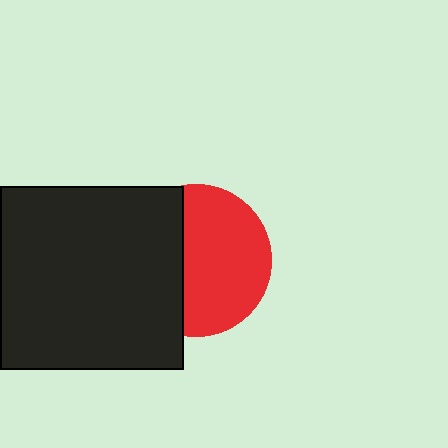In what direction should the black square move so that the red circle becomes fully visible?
The black square should move left. That is the shortest direction to clear the overlap and leave the red circle fully visible.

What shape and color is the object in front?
The object in front is a black square.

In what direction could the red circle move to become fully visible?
The red circle could move right. That would shift it out from behind the black square entirely.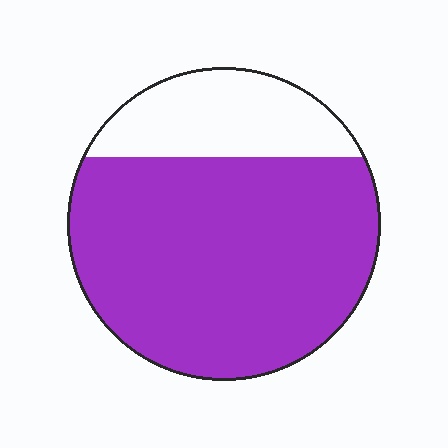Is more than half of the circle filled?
Yes.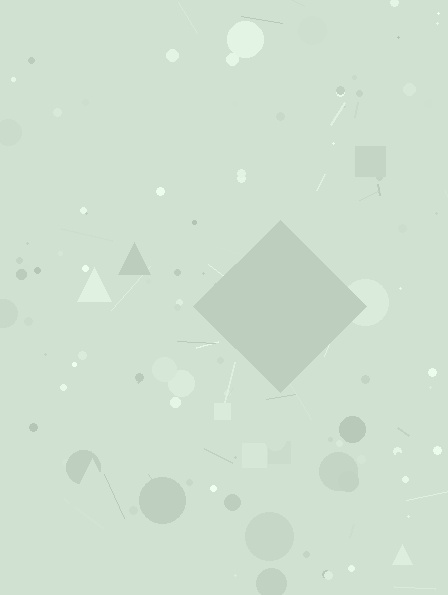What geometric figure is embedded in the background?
A diamond is embedded in the background.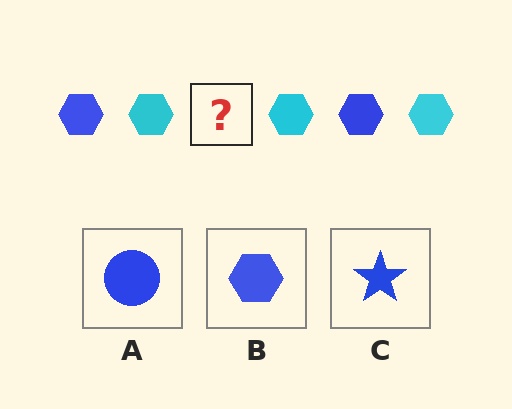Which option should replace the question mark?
Option B.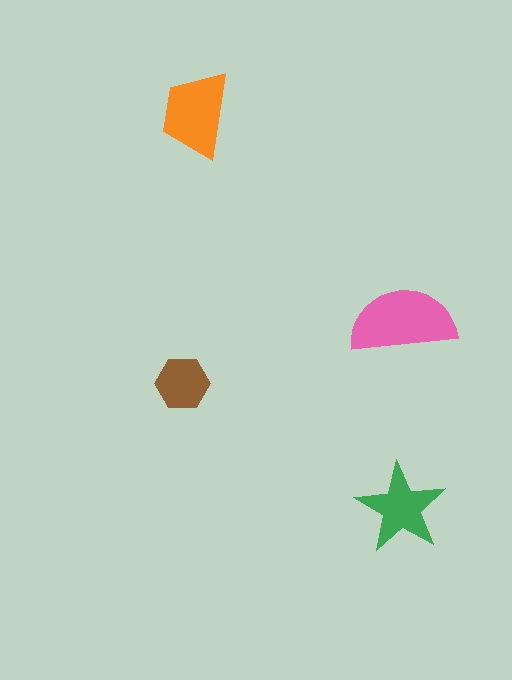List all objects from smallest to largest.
The brown hexagon, the green star, the orange trapezoid, the pink semicircle.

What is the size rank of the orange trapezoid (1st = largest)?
2nd.